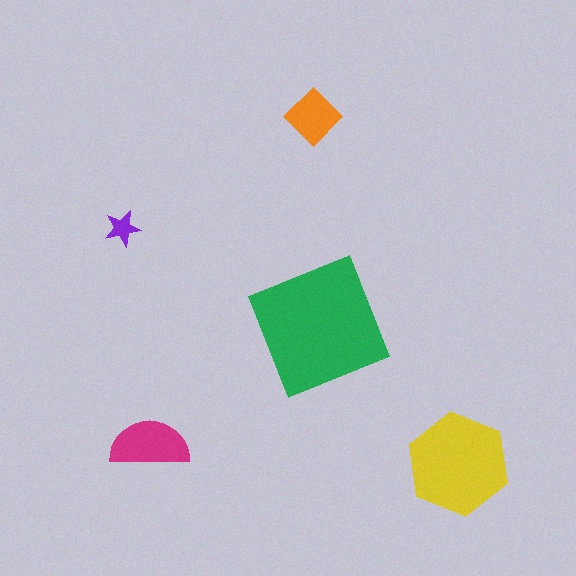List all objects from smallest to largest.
The purple star, the orange diamond, the magenta semicircle, the yellow hexagon, the green square.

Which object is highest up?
The orange diamond is topmost.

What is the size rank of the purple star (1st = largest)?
5th.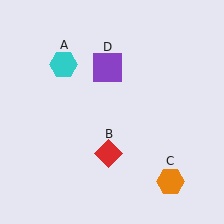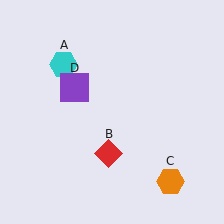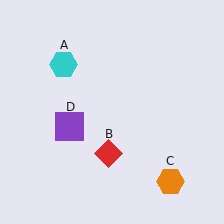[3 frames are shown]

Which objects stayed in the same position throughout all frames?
Cyan hexagon (object A) and red diamond (object B) and orange hexagon (object C) remained stationary.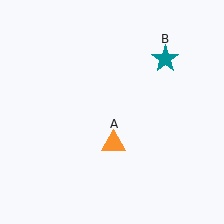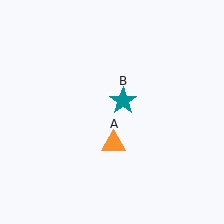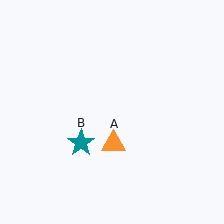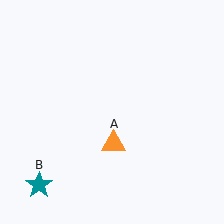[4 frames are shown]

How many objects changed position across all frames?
1 object changed position: teal star (object B).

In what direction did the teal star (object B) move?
The teal star (object B) moved down and to the left.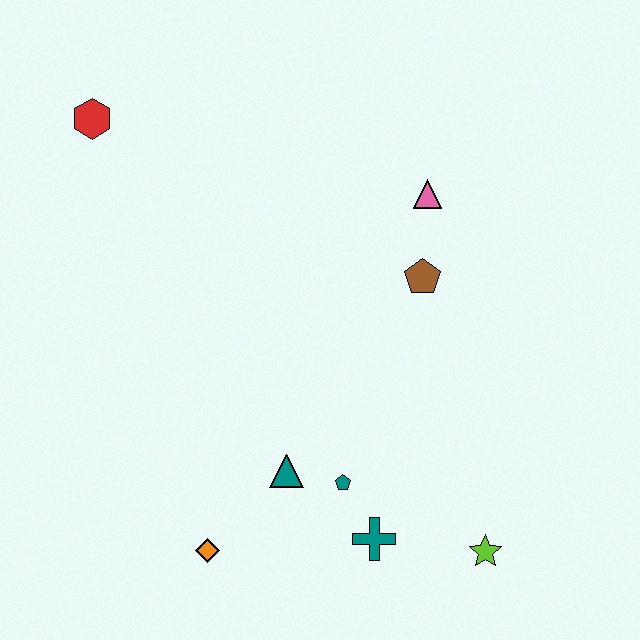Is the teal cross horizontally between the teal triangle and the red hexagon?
No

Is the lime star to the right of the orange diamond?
Yes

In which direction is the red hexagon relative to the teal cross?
The red hexagon is above the teal cross.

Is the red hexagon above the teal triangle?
Yes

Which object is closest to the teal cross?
The teal pentagon is closest to the teal cross.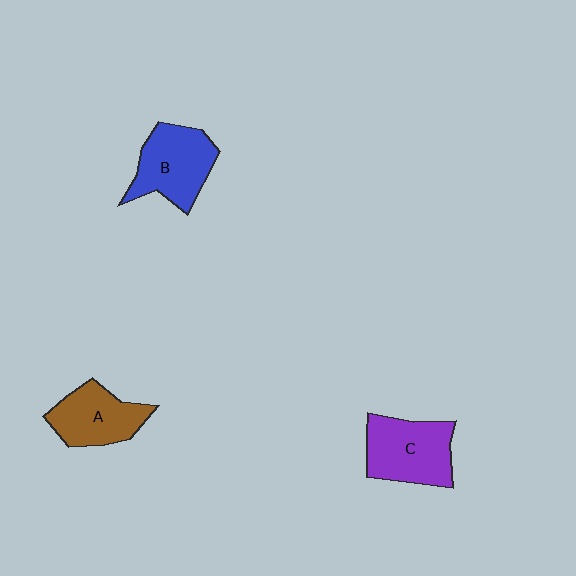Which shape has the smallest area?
Shape A (brown).